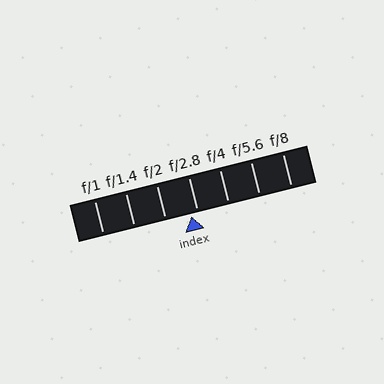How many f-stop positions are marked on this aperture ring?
There are 7 f-stop positions marked.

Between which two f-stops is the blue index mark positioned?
The index mark is between f/2 and f/2.8.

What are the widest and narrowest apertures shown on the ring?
The widest aperture shown is f/1 and the narrowest is f/8.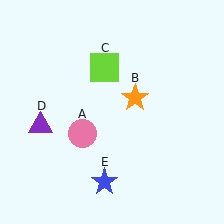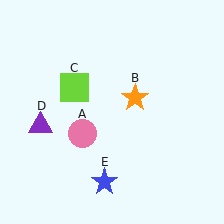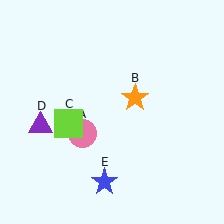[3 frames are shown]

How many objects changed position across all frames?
1 object changed position: lime square (object C).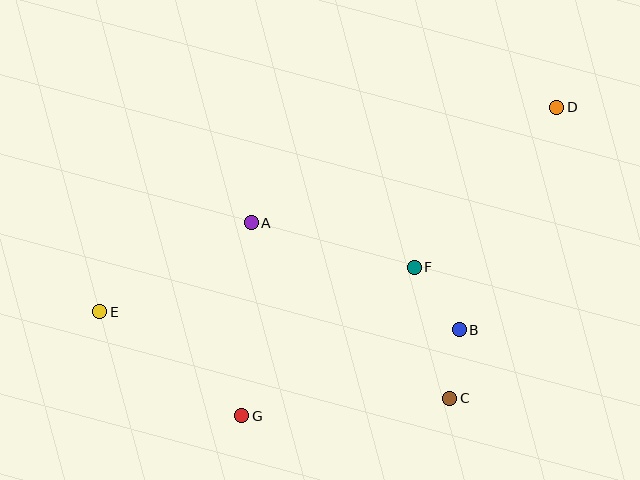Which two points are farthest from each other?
Points D and E are farthest from each other.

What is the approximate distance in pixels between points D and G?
The distance between D and G is approximately 441 pixels.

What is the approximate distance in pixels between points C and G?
The distance between C and G is approximately 209 pixels.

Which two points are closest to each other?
Points B and C are closest to each other.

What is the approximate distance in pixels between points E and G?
The distance between E and G is approximately 176 pixels.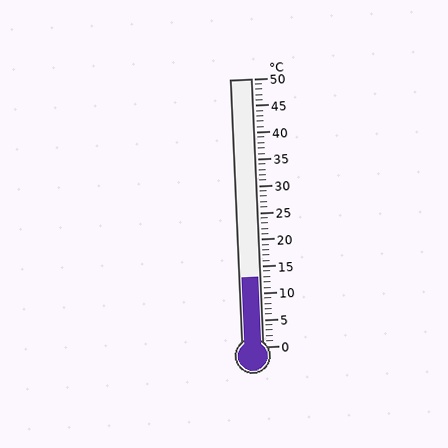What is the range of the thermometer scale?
The thermometer scale ranges from 0°C to 50°C.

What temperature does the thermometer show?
The thermometer shows approximately 13°C.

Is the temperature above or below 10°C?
The temperature is above 10°C.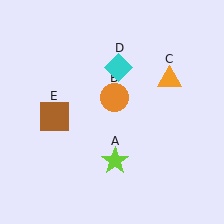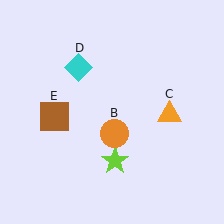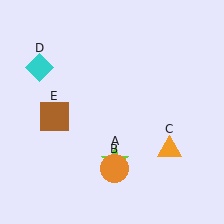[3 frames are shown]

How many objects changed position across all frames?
3 objects changed position: orange circle (object B), orange triangle (object C), cyan diamond (object D).